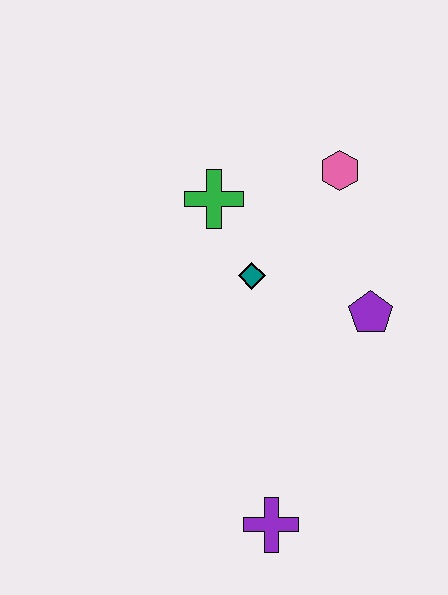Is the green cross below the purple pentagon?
No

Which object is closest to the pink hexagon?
The green cross is closest to the pink hexagon.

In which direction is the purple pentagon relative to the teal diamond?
The purple pentagon is to the right of the teal diamond.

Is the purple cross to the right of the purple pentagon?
No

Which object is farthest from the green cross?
The purple cross is farthest from the green cross.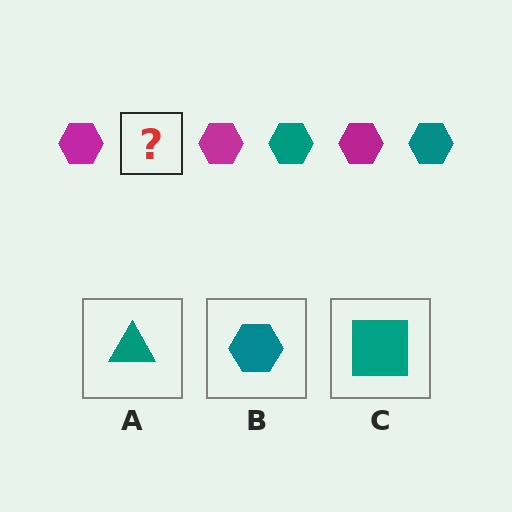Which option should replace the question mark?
Option B.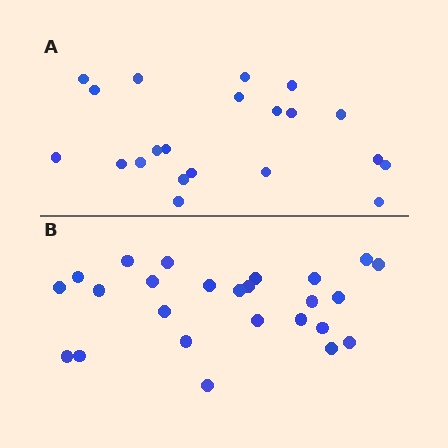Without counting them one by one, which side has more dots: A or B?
Region B (the bottom region) has more dots.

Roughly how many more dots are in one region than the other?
Region B has about 4 more dots than region A.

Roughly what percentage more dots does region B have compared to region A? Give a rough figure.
About 20% more.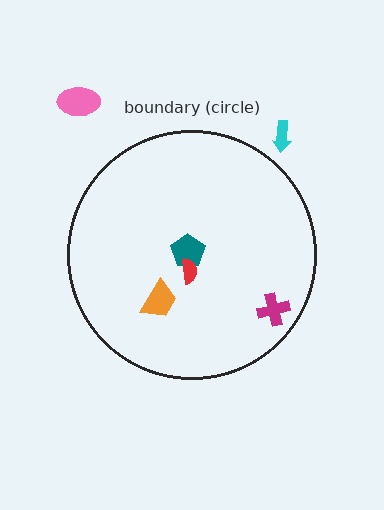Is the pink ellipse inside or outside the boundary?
Outside.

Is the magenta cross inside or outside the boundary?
Inside.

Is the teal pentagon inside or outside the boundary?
Inside.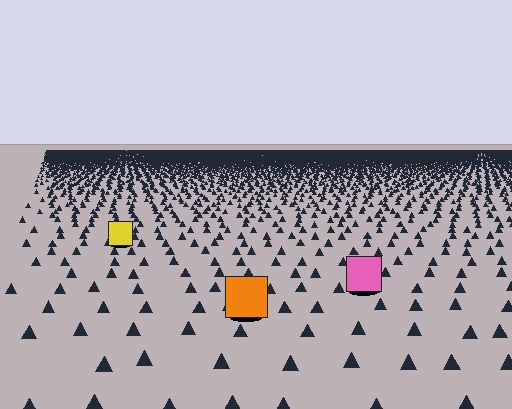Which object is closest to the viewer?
The orange square is closest. The texture marks near it are larger and more spread out.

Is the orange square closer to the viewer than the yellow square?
Yes. The orange square is closer — you can tell from the texture gradient: the ground texture is coarser near it.